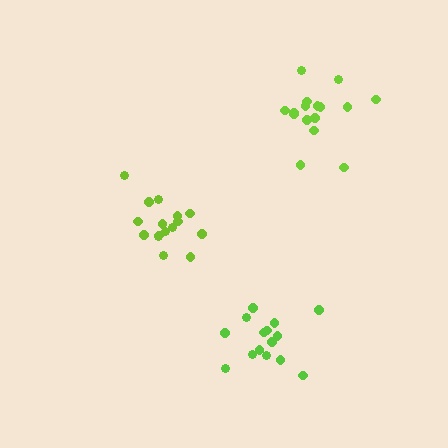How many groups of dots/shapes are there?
There are 3 groups.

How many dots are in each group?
Group 1: 16 dots, Group 2: 15 dots, Group 3: 16 dots (47 total).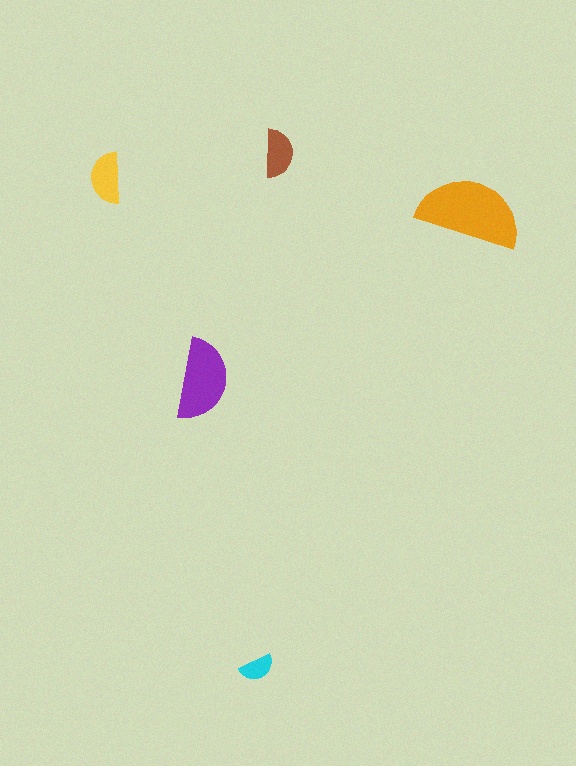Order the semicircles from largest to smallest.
the orange one, the purple one, the yellow one, the brown one, the cyan one.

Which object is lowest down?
The cyan semicircle is bottommost.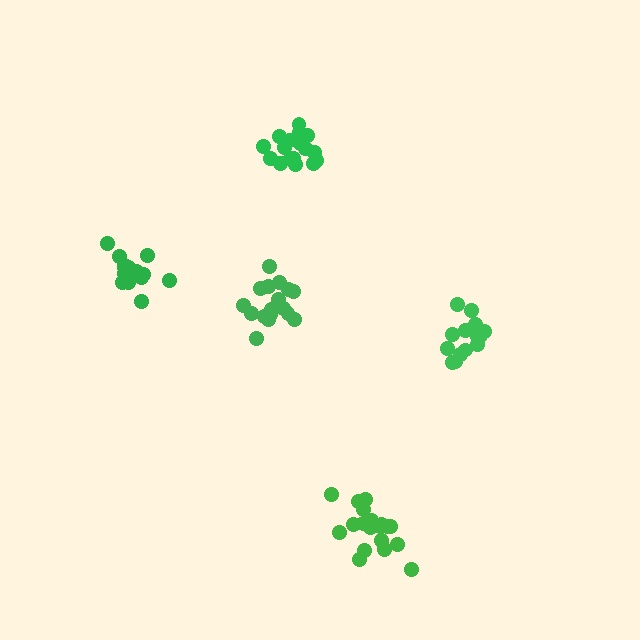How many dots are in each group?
Group 1: 17 dots, Group 2: 15 dots, Group 3: 19 dots, Group 4: 18 dots, Group 5: 15 dots (84 total).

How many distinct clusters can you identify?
There are 5 distinct clusters.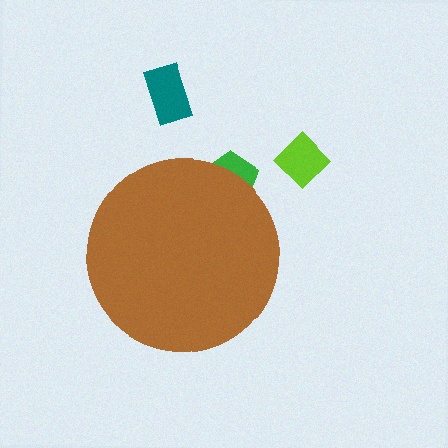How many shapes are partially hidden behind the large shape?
1 shape is partially hidden.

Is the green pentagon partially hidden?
Yes, the green pentagon is partially hidden behind the brown circle.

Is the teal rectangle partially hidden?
No, the teal rectangle is fully visible.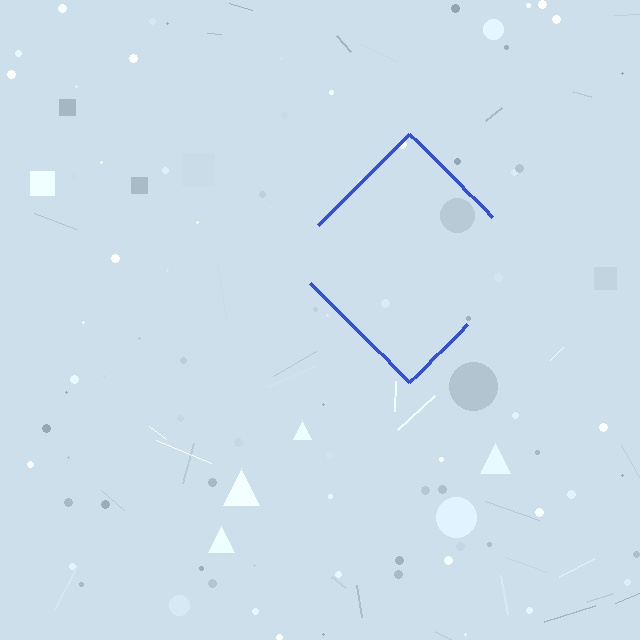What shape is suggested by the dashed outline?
The dashed outline suggests a diamond.